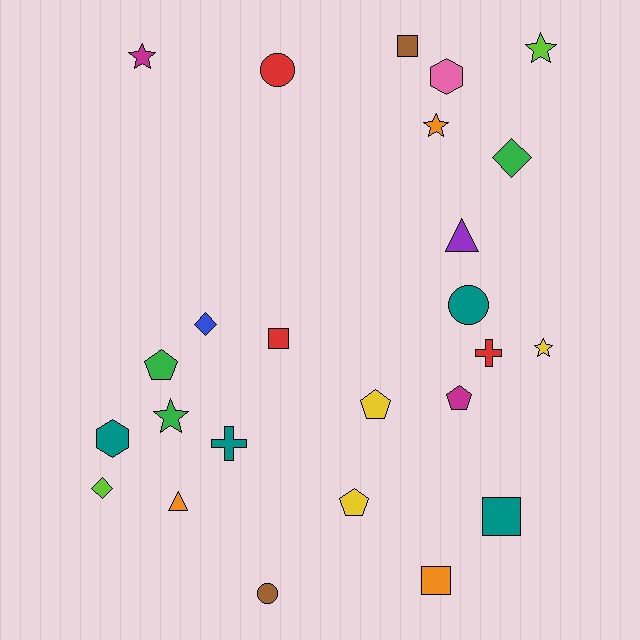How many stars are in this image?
There are 5 stars.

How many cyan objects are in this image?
There are no cyan objects.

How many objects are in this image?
There are 25 objects.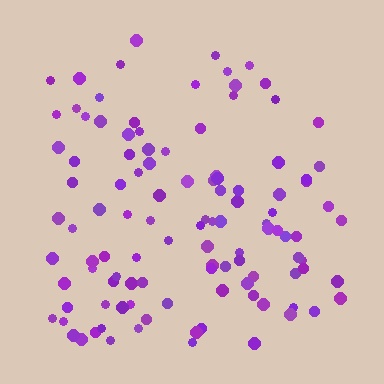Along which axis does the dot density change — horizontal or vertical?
Vertical.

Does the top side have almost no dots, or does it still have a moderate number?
Still a moderate number, just noticeably fewer than the bottom.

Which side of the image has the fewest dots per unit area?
The top.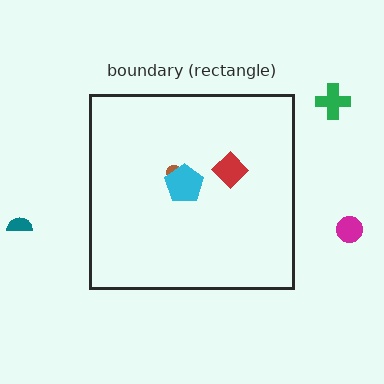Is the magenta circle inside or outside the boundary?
Outside.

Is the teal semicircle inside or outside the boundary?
Outside.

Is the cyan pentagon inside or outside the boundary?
Inside.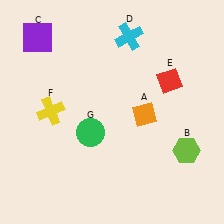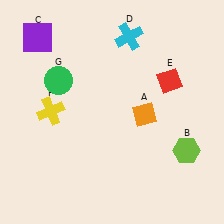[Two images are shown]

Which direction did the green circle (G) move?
The green circle (G) moved up.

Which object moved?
The green circle (G) moved up.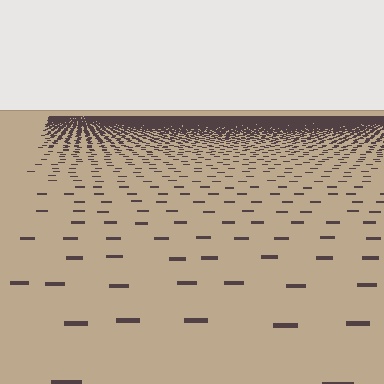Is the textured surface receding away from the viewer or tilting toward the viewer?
The surface is receding away from the viewer. Texture elements get smaller and denser toward the top.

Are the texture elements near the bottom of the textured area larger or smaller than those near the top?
Larger. Near the bottom, elements are closer to the viewer and appear at a bigger on-screen size.